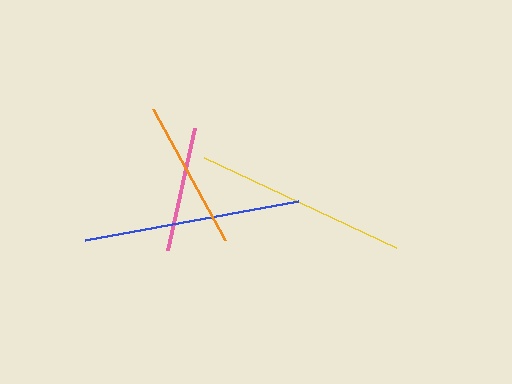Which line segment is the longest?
The blue line is the longest at approximately 217 pixels.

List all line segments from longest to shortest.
From longest to shortest: blue, yellow, orange, pink.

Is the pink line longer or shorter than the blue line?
The blue line is longer than the pink line.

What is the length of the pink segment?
The pink segment is approximately 125 pixels long.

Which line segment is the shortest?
The pink line is the shortest at approximately 125 pixels.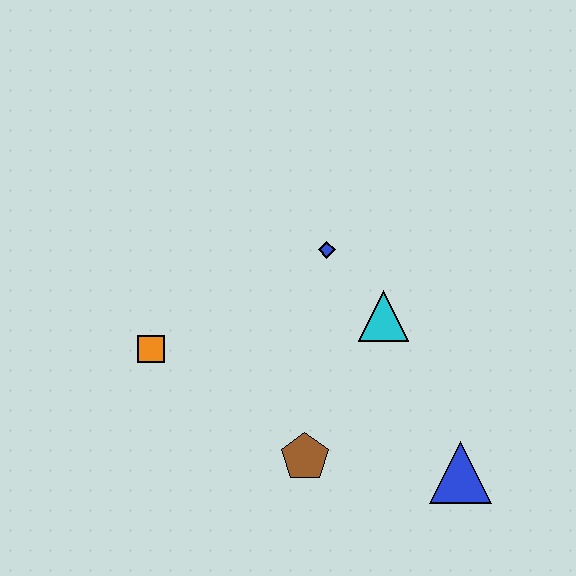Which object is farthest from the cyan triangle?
The orange square is farthest from the cyan triangle.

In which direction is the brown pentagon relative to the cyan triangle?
The brown pentagon is below the cyan triangle.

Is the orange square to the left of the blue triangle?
Yes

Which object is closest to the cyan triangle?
The blue diamond is closest to the cyan triangle.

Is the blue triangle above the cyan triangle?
No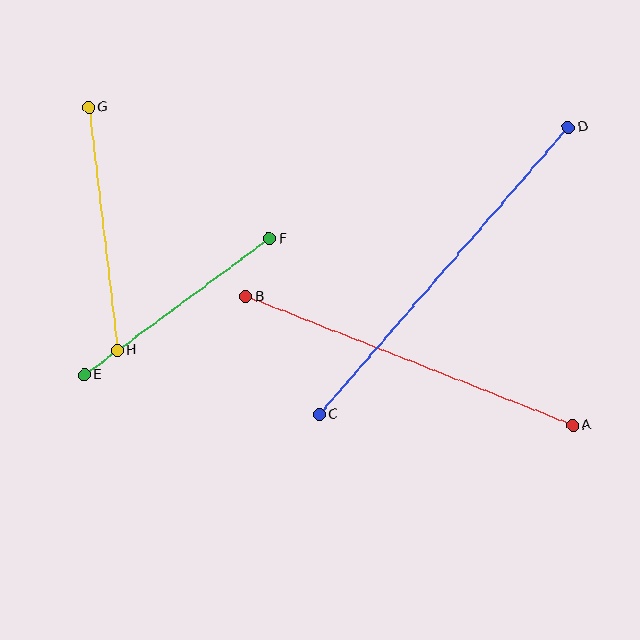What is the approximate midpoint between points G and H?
The midpoint is at approximately (103, 229) pixels.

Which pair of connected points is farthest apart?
Points C and D are farthest apart.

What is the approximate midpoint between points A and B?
The midpoint is at approximately (409, 361) pixels.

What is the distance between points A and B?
The distance is approximately 351 pixels.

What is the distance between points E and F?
The distance is approximately 230 pixels.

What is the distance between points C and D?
The distance is approximately 380 pixels.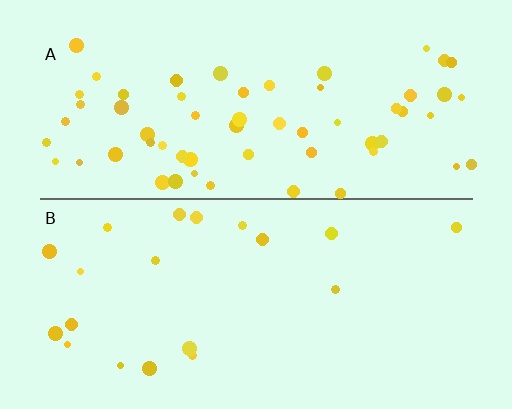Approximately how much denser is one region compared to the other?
Approximately 3.0× — region A over region B.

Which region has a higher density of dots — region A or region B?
A (the top).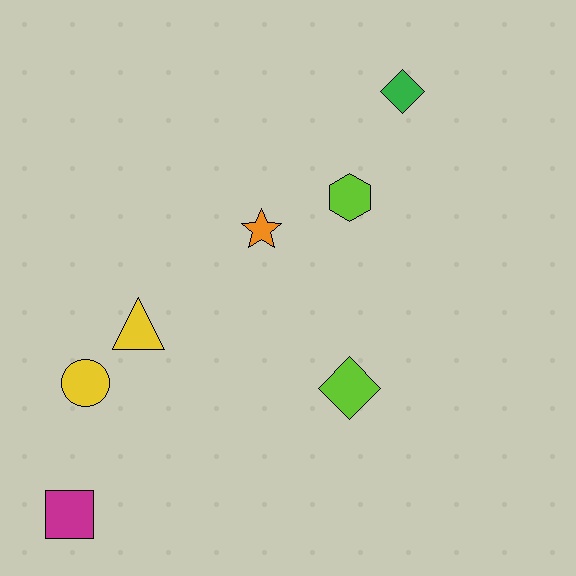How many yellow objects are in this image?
There are 2 yellow objects.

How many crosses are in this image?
There are no crosses.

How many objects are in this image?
There are 7 objects.